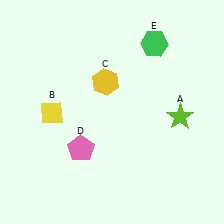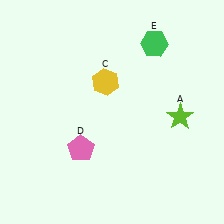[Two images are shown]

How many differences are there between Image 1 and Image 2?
There is 1 difference between the two images.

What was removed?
The yellow diamond (B) was removed in Image 2.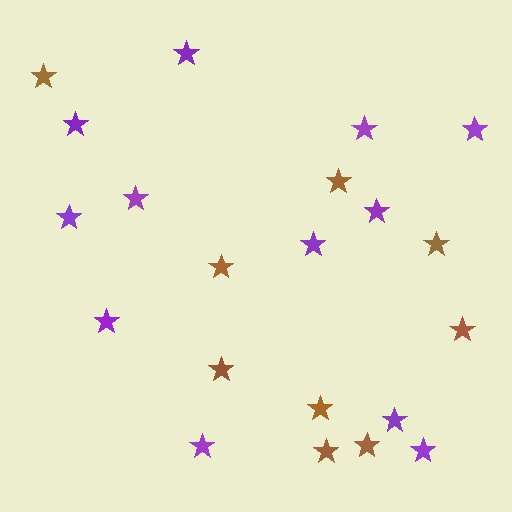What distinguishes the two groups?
There are 2 groups: one group of brown stars (9) and one group of purple stars (12).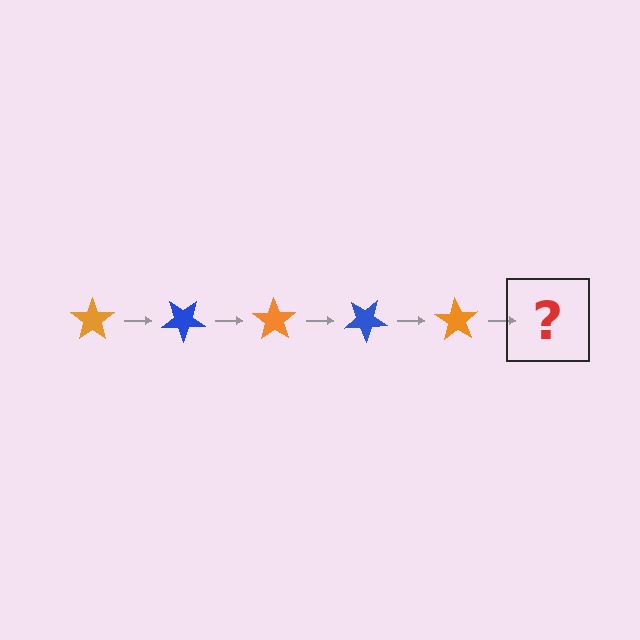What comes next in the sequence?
The next element should be a blue star, rotated 175 degrees from the start.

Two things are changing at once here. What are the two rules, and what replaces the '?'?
The two rules are that it rotates 35 degrees each step and the color cycles through orange and blue. The '?' should be a blue star, rotated 175 degrees from the start.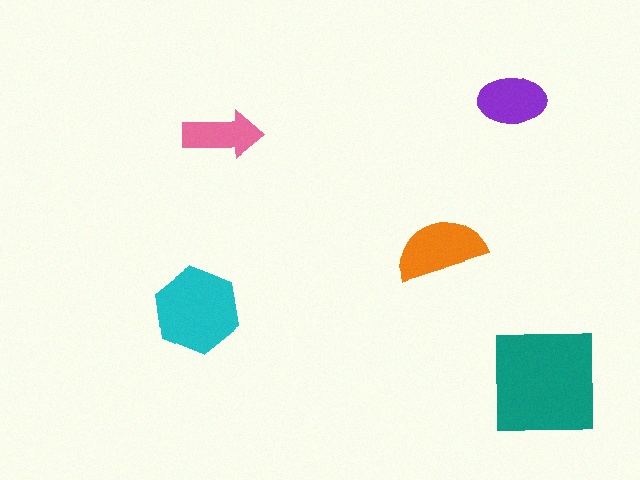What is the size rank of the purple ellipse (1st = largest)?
4th.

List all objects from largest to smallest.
The teal square, the cyan hexagon, the orange semicircle, the purple ellipse, the pink arrow.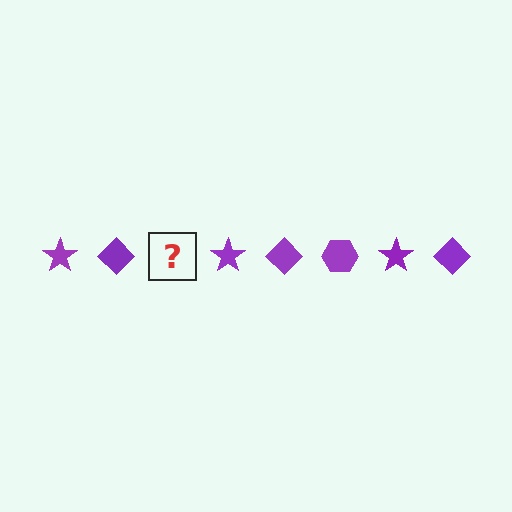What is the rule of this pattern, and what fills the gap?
The rule is that the pattern cycles through star, diamond, hexagon shapes in purple. The gap should be filled with a purple hexagon.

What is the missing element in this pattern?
The missing element is a purple hexagon.